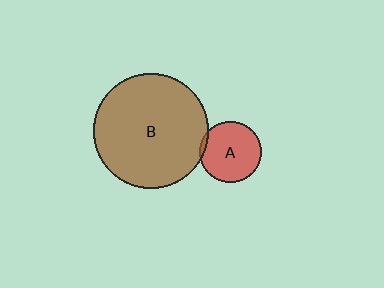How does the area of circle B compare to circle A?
Approximately 3.5 times.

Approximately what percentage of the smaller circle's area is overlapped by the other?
Approximately 5%.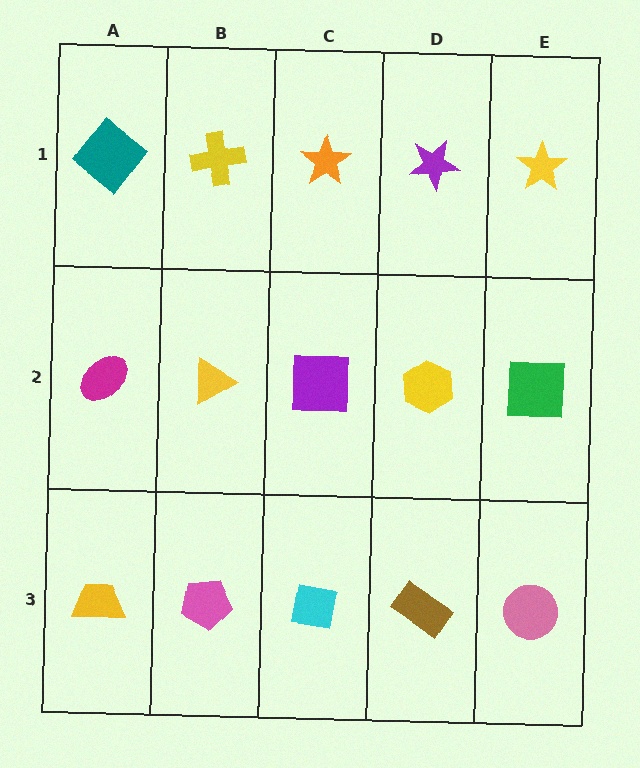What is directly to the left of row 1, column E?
A purple star.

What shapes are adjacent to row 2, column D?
A purple star (row 1, column D), a brown rectangle (row 3, column D), a purple square (row 2, column C), a green square (row 2, column E).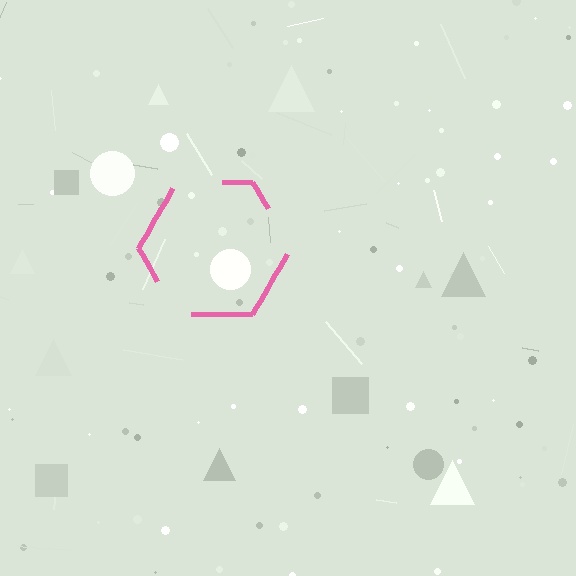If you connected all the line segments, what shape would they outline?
They would outline a hexagon.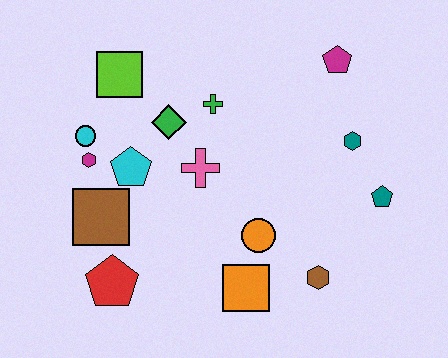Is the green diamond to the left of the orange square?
Yes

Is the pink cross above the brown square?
Yes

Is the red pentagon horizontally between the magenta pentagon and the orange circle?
No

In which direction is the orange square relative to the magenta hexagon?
The orange square is to the right of the magenta hexagon.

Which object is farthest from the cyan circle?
The teal pentagon is farthest from the cyan circle.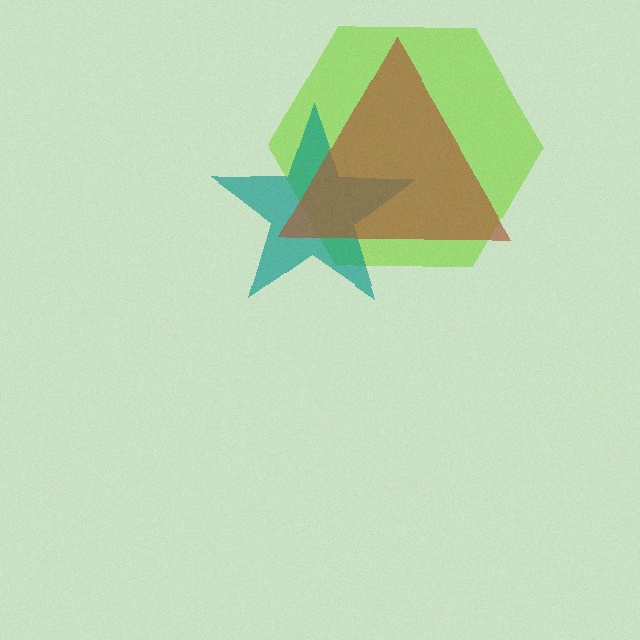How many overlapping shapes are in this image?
There are 3 overlapping shapes in the image.